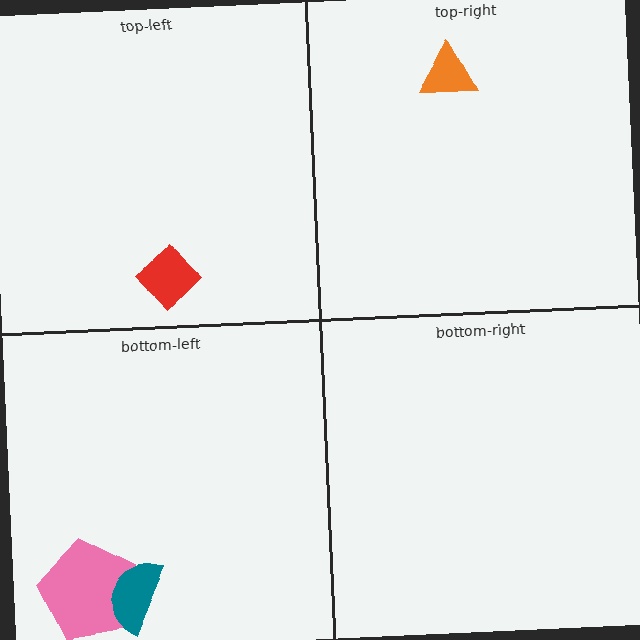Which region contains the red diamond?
The top-left region.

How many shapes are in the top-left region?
1.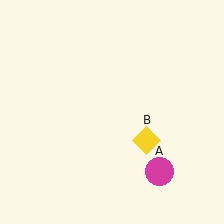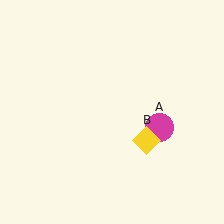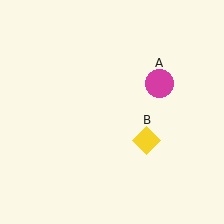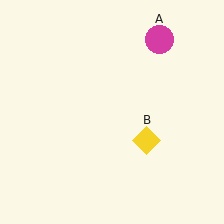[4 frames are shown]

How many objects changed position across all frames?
1 object changed position: magenta circle (object A).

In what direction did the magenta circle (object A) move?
The magenta circle (object A) moved up.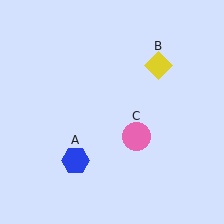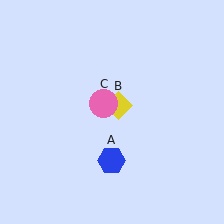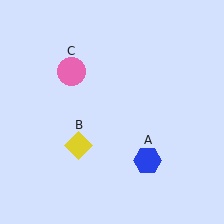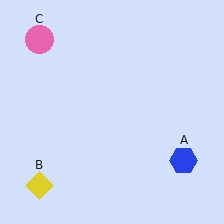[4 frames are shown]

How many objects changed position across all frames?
3 objects changed position: blue hexagon (object A), yellow diamond (object B), pink circle (object C).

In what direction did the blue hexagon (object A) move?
The blue hexagon (object A) moved right.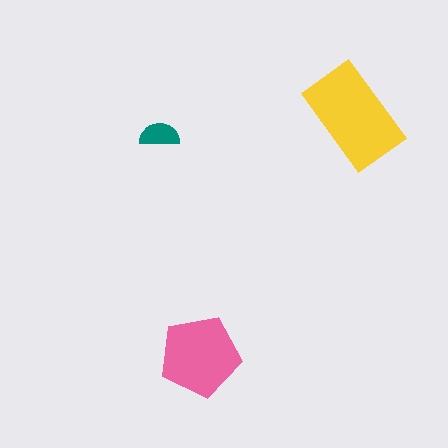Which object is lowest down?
The pink pentagon is bottommost.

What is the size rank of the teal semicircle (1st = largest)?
3rd.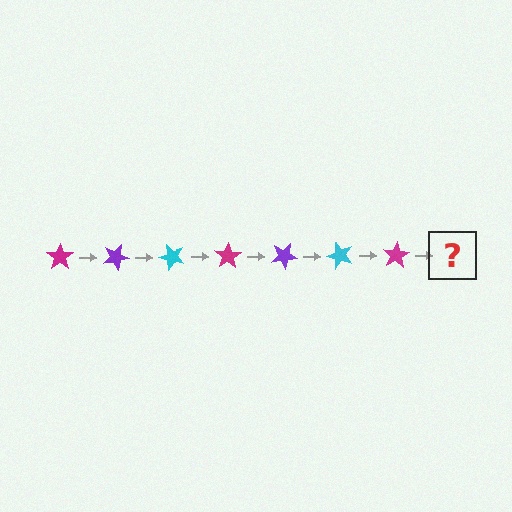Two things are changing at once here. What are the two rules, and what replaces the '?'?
The two rules are that it rotates 25 degrees each step and the color cycles through magenta, purple, and cyan. The '?' should be a purple star, rotated 175 degrees from the start.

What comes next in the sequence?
The next element should be a purple star, rotated 175 degrees from the start.